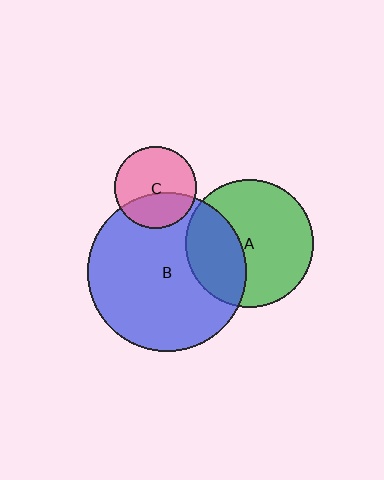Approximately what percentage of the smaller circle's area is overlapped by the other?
Approximately 35%.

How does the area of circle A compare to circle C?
Approximately 2.4 times.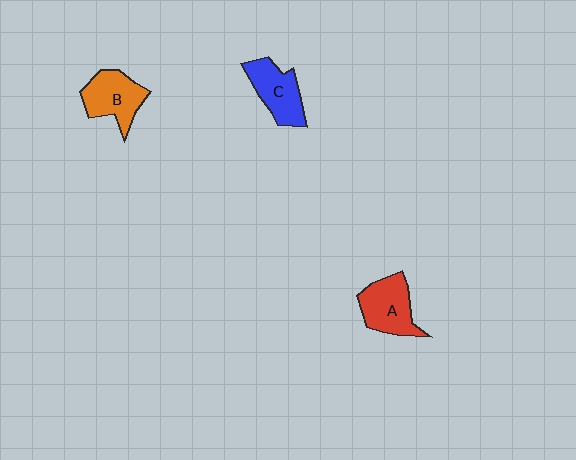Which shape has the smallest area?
Shape C (blue).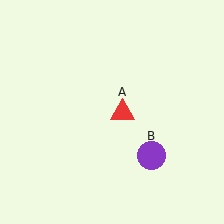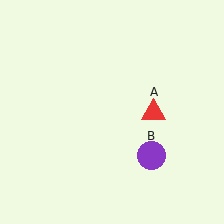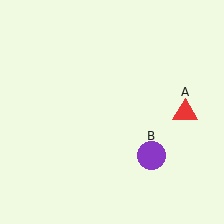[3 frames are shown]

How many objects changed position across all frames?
1 object changed position: red triangle (object A).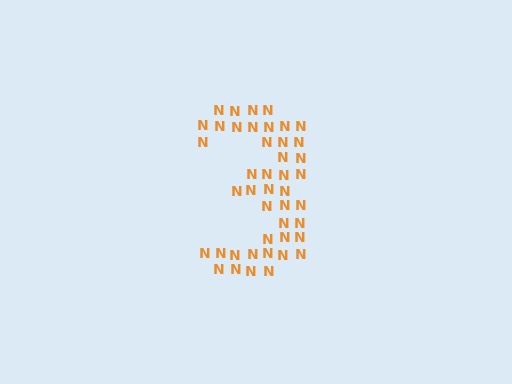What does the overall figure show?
The overall figure shows the digit 3.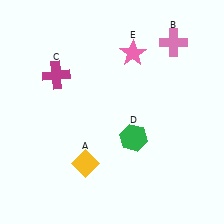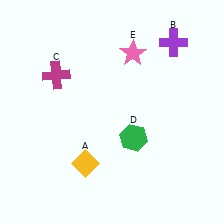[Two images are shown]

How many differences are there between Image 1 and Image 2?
There is 1 difference between the two images.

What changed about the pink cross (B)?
In Image 1, B is pink. In Image 2, it changed to purple.